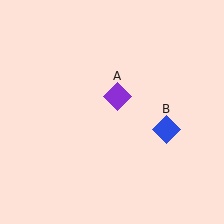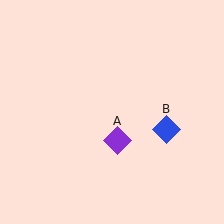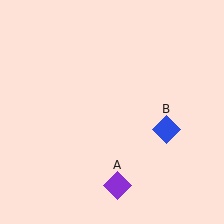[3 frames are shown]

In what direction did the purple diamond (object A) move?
The purple diamond (object A) moved down.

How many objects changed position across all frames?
1 object changed position: purple diamond (object A).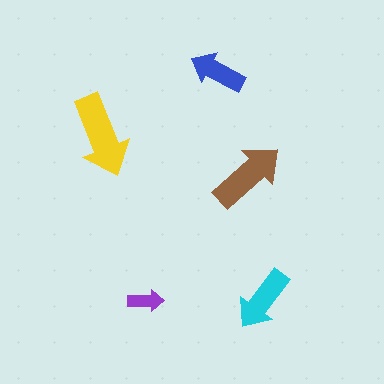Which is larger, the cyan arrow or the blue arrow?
The cyan one.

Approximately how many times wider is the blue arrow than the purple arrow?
About 1.5 times wider.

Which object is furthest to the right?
The cyan arrow is rightmost.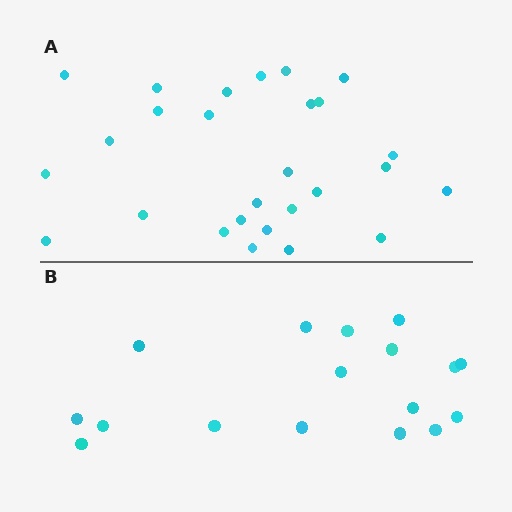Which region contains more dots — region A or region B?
Region A (the top region) has more dots.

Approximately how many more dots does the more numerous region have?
Region A has roughly 10 or so more dots than region B.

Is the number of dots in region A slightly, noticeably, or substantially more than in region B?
Region A has substantially more. The ratio is roughly 1.6 to 1.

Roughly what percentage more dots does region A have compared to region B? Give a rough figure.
About 60% more.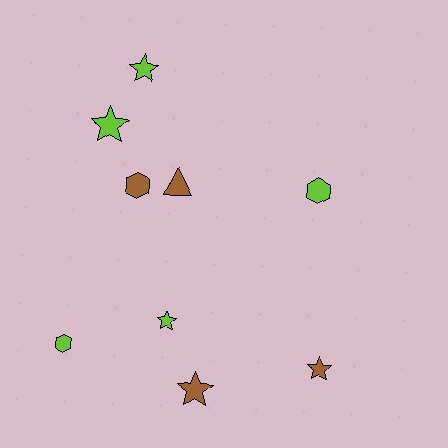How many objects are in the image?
There are 9 objects.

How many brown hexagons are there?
There is 1 brown hexagon.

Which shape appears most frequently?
Star, with 5 objects.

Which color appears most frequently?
Lime, with 5 objects.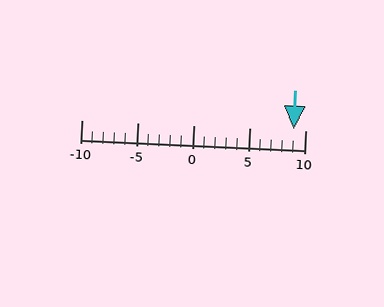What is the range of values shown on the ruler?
The ruler shows values from -10 to 10.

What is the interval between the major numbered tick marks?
The major tick marks are spaced 5 units apart.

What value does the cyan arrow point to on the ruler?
The cyan arrow points to approximately 9.